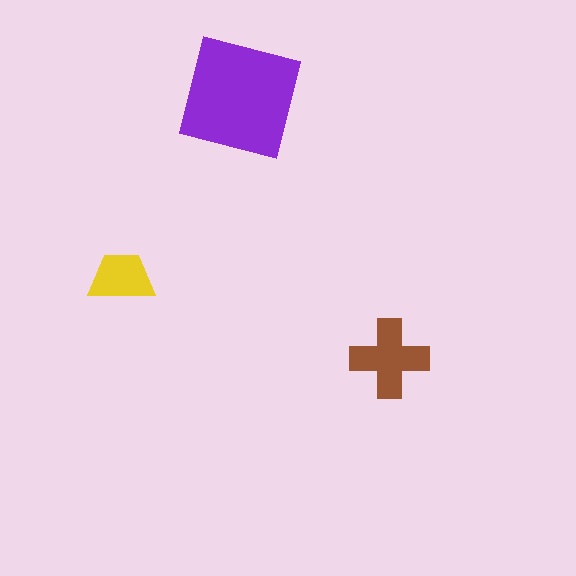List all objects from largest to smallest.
The purple square, the brown cross, the yellow trapezoid.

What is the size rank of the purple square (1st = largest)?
1st.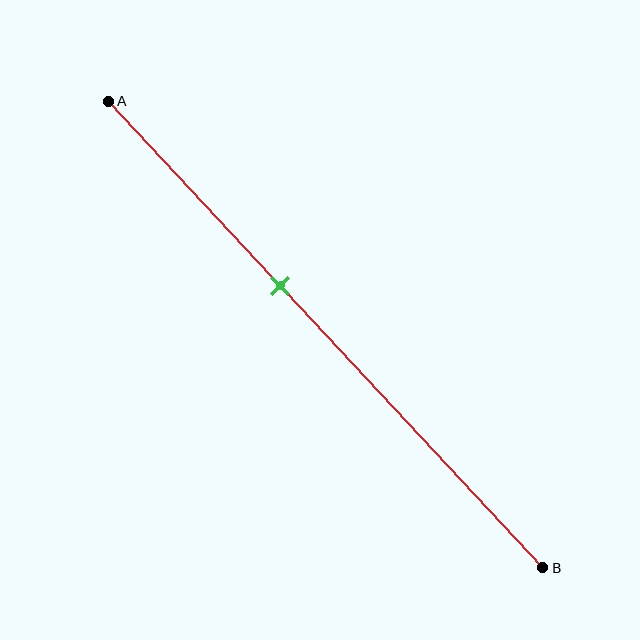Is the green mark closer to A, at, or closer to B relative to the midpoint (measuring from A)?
The green mark is closer to point A than the midpoint of segment AB.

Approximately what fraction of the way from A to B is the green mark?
The green mark is approximately 40% of the way from A to B.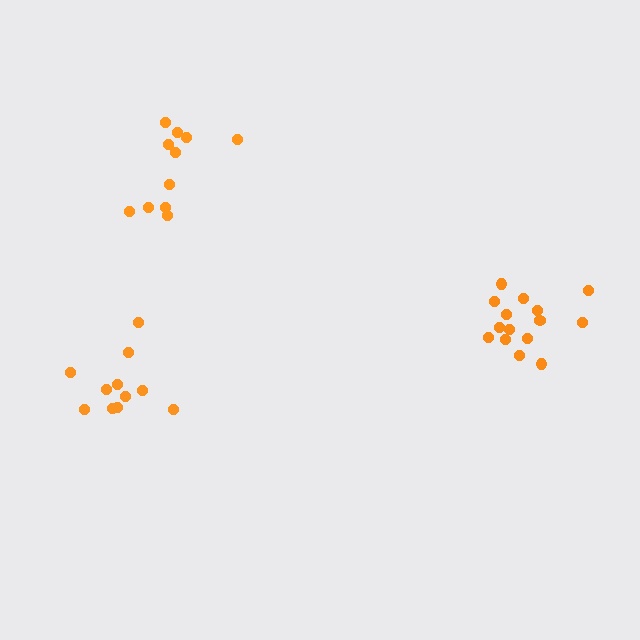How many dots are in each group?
Group 1: 15 dots, Group 2: 11 dots, Group 3: 11 dots (37 total).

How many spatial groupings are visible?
There are 3 spatial groupings.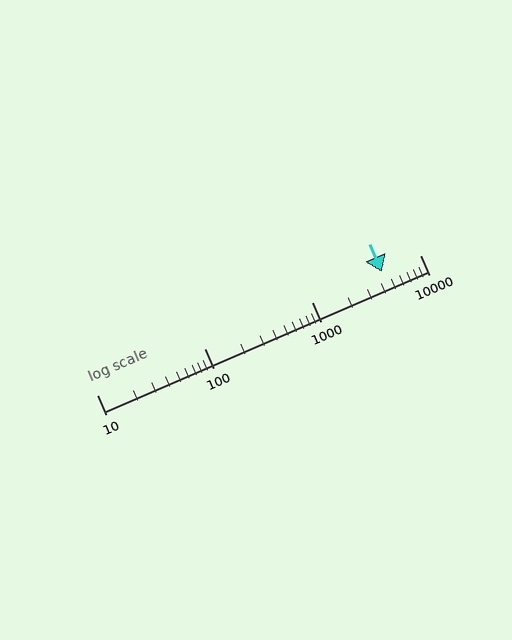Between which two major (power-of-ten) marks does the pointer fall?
The pointer is between 1000 and 10000.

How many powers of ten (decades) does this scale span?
The scale spans 3 decades, from 10 to 10000.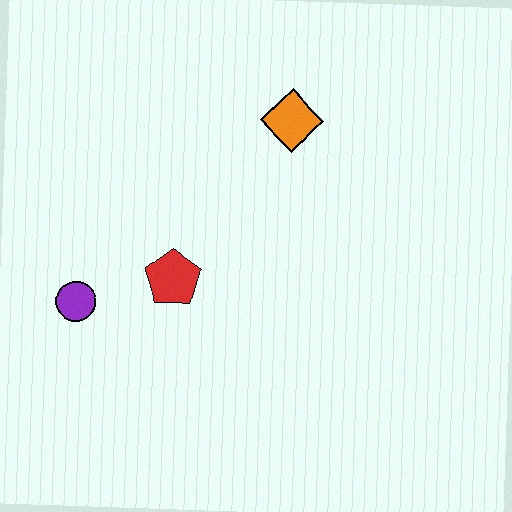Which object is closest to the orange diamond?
The red pentagon is closest to the orange diamond.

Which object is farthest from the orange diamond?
The purple circle is farthest from the orange diamond.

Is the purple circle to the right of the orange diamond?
No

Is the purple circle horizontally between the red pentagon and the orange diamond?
No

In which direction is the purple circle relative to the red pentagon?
The purple circle is to the left of the red pentagon.